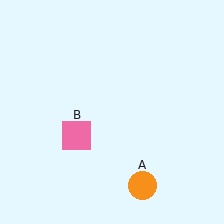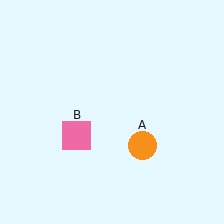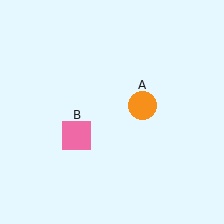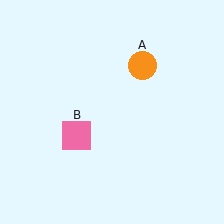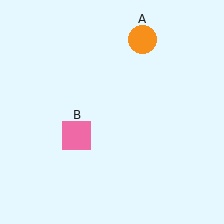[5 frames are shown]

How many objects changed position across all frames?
1 object changed position: orange circle (object A).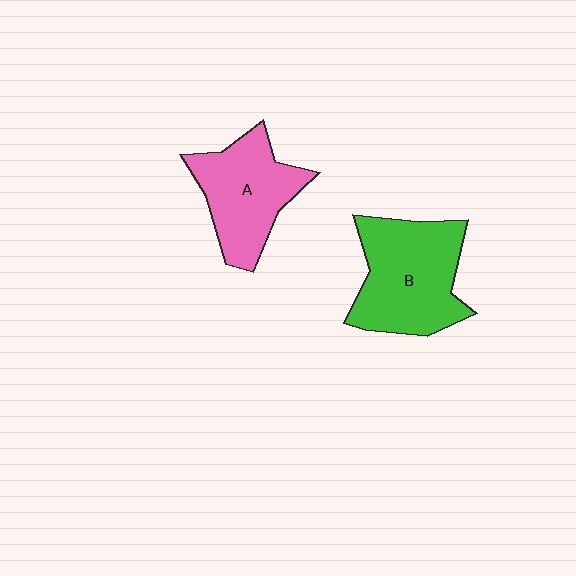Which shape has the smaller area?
Shape A (pink).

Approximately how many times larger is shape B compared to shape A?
Approximately 1.2 times.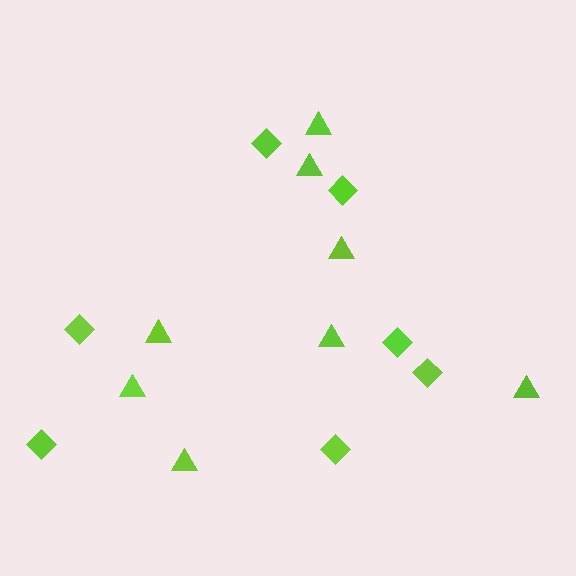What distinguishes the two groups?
There are 2 groups: one group of diamonds (7) and one group of triangles (8).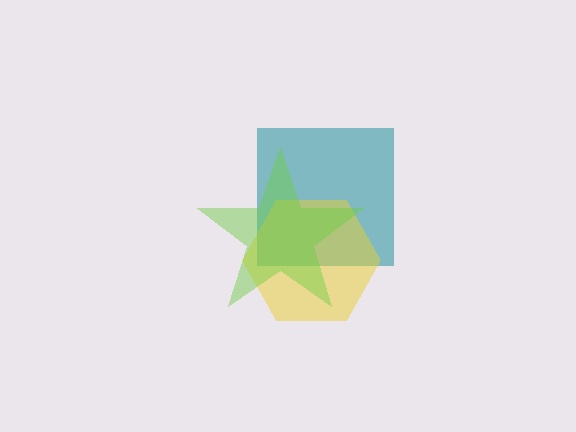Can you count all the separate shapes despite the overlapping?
Yes, there are 3 separate shapes.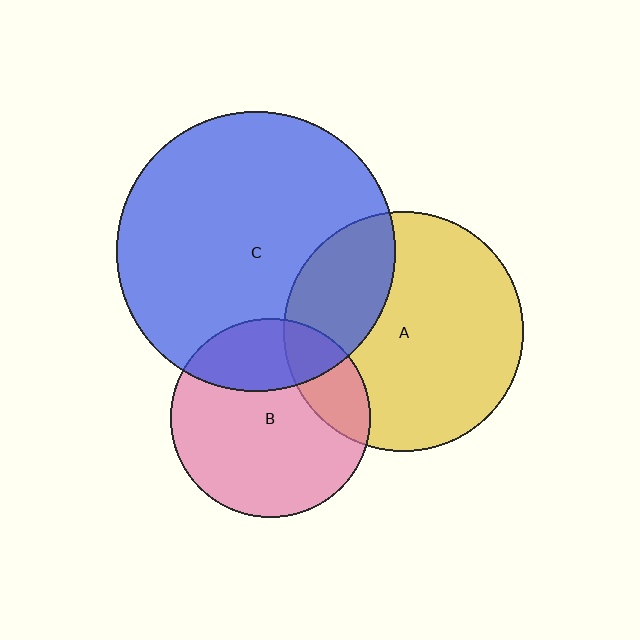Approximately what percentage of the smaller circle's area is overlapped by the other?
Approximately 25%.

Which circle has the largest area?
Circle C (blue).